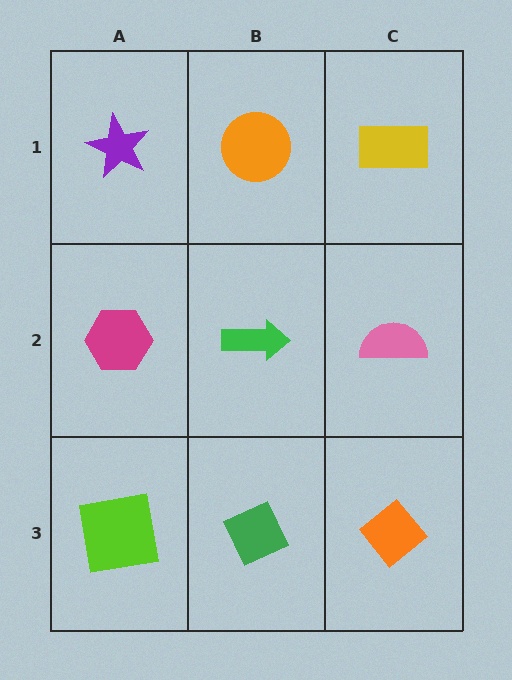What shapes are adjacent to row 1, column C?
A pink semicircle (row 2, column C), an orange circle (row 1, column B).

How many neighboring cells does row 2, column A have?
3.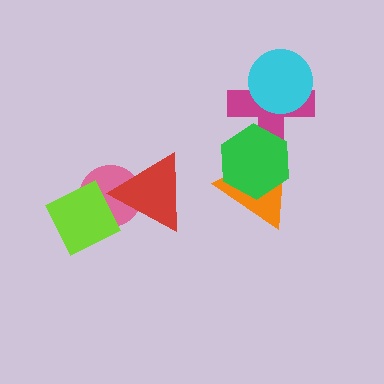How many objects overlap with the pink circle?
2 objects overlap with the pink circle.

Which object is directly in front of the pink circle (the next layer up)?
The lime diamond is directly in front of the pink circle.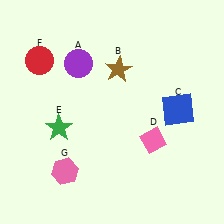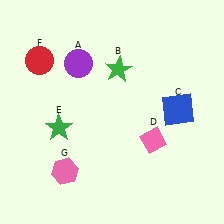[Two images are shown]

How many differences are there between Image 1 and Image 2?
There is 1 difference between the two images.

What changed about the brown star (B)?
In Image 1, B is brown. In Image 2, it changed to green.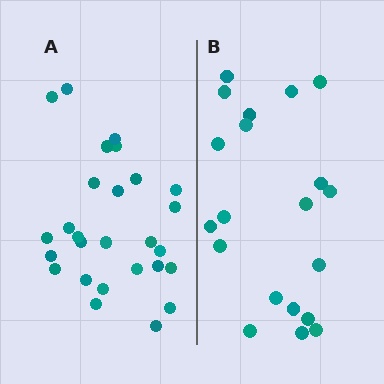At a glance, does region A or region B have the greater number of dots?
Region A (the left region) has more dots.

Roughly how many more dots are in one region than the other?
Region A has roughly 8 or so more dots than region B.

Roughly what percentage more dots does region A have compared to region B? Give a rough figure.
About 35% more.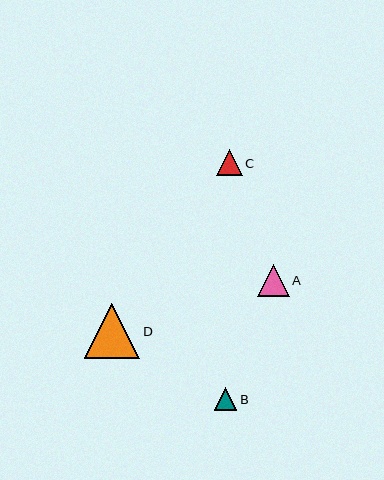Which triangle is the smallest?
Triangle B is the smallest with a size of approximately 23 pixels.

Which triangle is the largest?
Triangle D is the largest with a size of approximately 55 pixels.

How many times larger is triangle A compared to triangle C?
Triangle A is approximately 1.2 times the size of triangle C.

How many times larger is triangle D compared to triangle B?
Triangle D is approximately 2.4 times the size of triangle B.